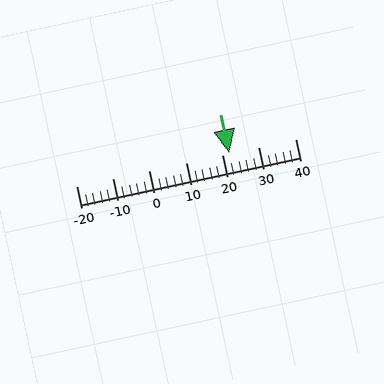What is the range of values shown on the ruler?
The ruler shows values from -20 to 40.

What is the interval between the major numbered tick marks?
The major tick marks are spaced 10 units apart.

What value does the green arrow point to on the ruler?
The green arrow points to approximately 22.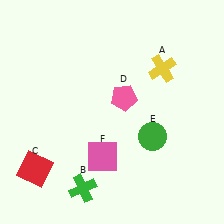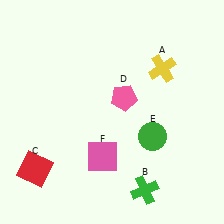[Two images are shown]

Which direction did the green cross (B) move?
The green cross (B) moved right.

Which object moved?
The green cross (B) moved right.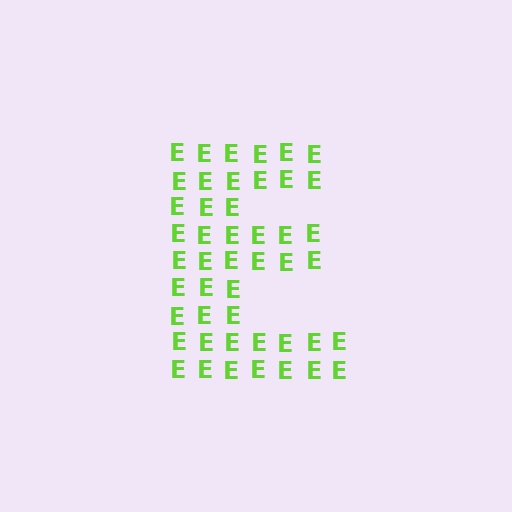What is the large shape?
The large shape is the letter E.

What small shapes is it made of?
It is made of small letter E's.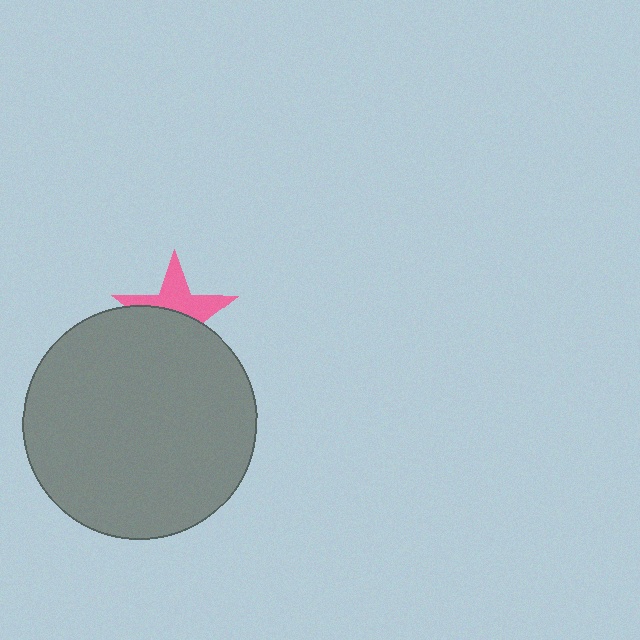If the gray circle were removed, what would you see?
You would see the complete pink star.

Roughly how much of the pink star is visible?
About half of it is visible (roughly 46%).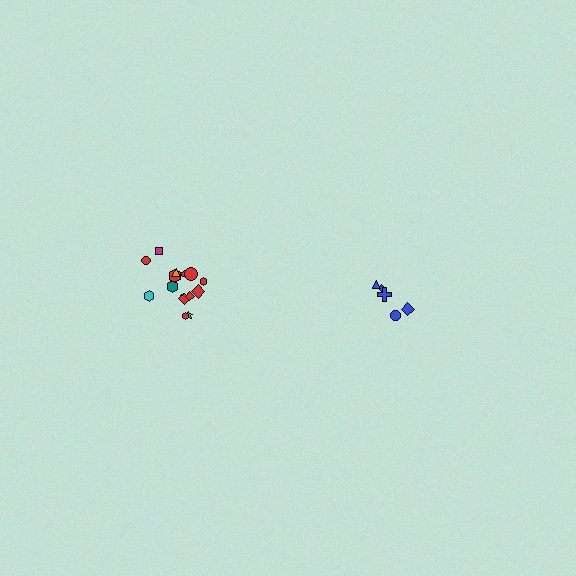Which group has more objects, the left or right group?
The left group.